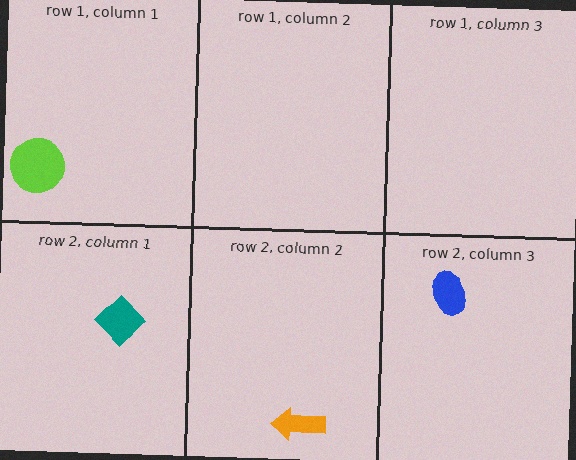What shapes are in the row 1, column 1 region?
The lime circle.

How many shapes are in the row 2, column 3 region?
1.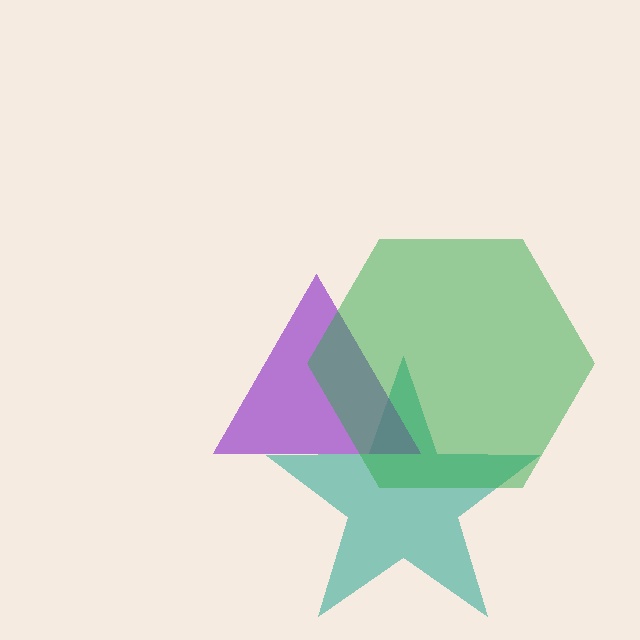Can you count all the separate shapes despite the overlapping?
Yes, there are 3 separate shapes.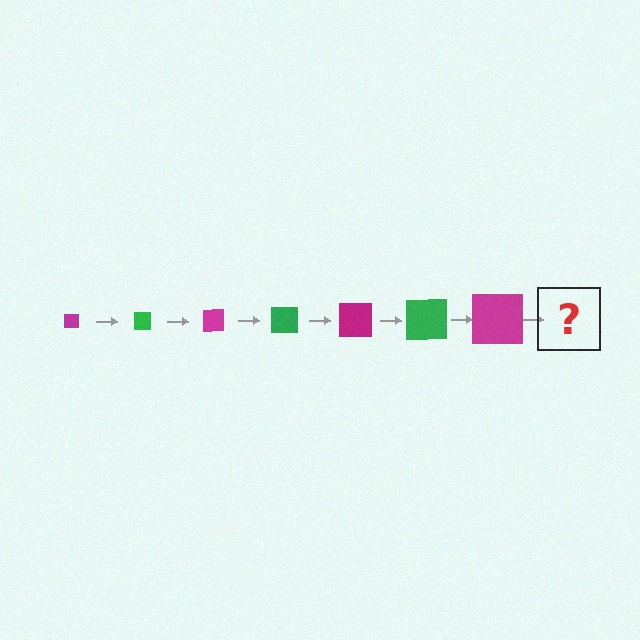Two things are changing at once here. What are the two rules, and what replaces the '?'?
The two rules are that the square grows larger each step and the color cycles through magenta and green. The '?' should be a green square, larger than the previous one.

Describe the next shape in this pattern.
It should be a green square, larger than the previous one.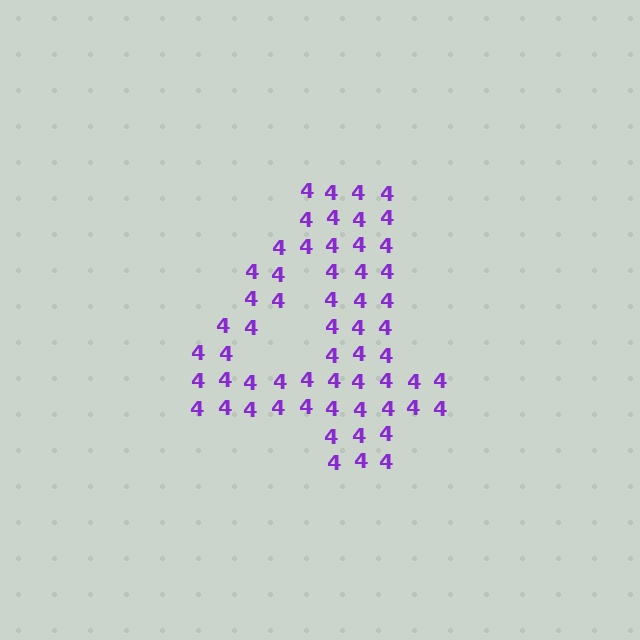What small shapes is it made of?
It is made of small digit 4's.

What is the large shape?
The large shape is the digit 4.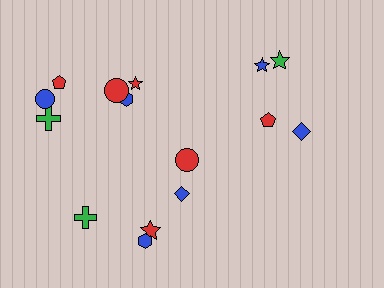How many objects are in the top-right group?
There are 4 objects.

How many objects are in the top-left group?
There are 6 objects.